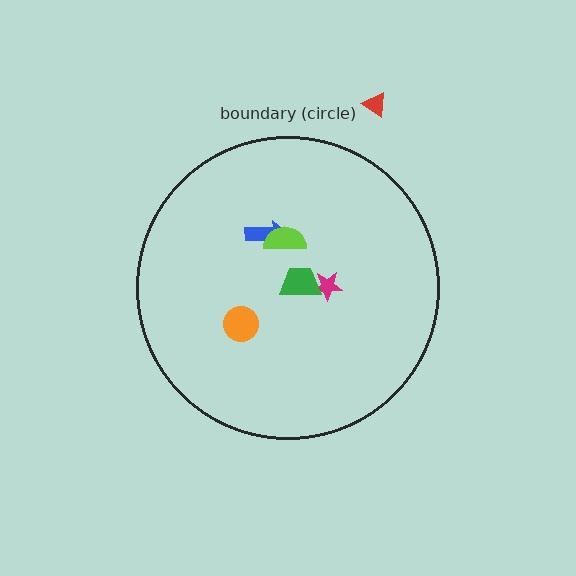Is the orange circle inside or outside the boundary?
Inside.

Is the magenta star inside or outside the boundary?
Inside.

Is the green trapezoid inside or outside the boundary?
Inside.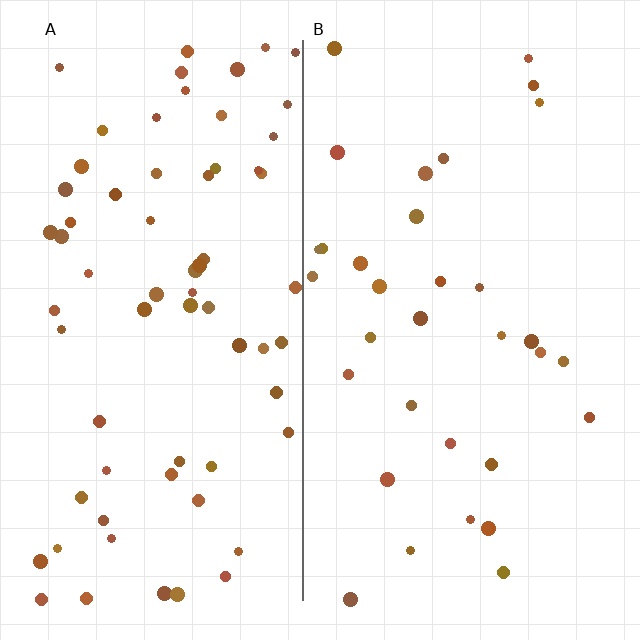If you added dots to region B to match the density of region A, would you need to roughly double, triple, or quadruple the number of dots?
Approximately double.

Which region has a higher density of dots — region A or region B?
A (the left).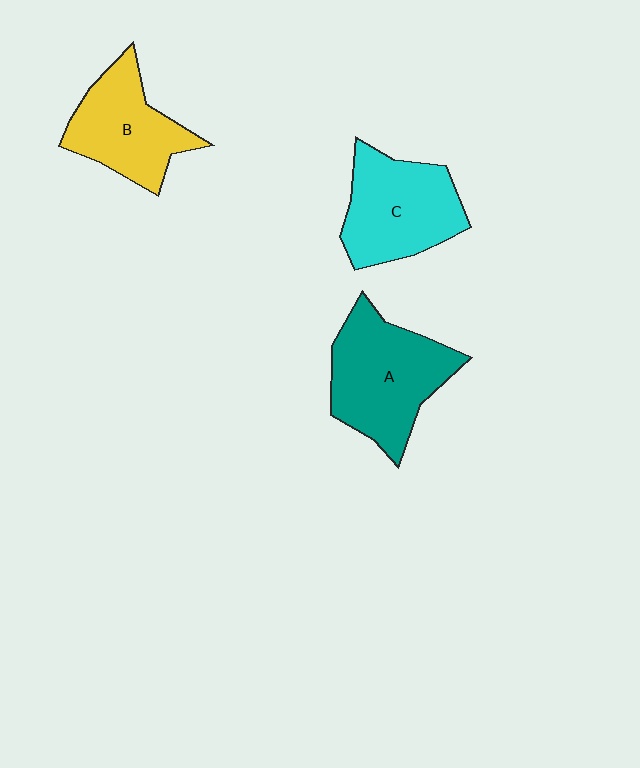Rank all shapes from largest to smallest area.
From largest to smallest: A (teal), C (cyan), B (yellow).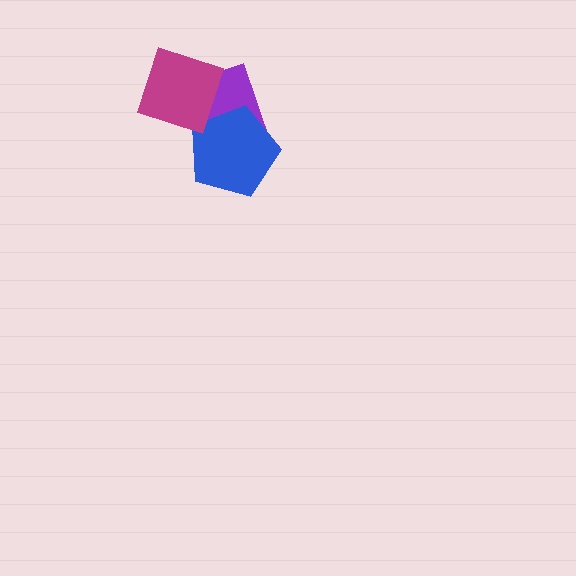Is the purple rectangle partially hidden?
Yes, it is partially covered by another shape.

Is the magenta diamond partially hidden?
No, no other shape covers it.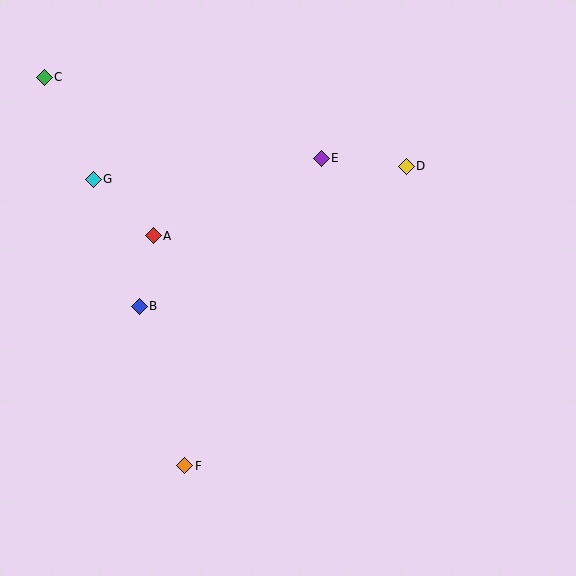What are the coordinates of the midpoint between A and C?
The midpoint between A and C is at (99, 156).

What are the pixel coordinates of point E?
Point E is at (321, 158).